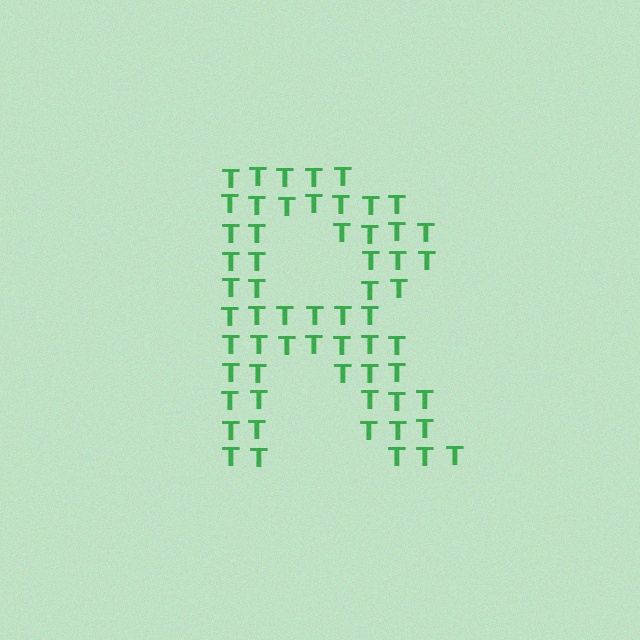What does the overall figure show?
The overall figure shows the letter R.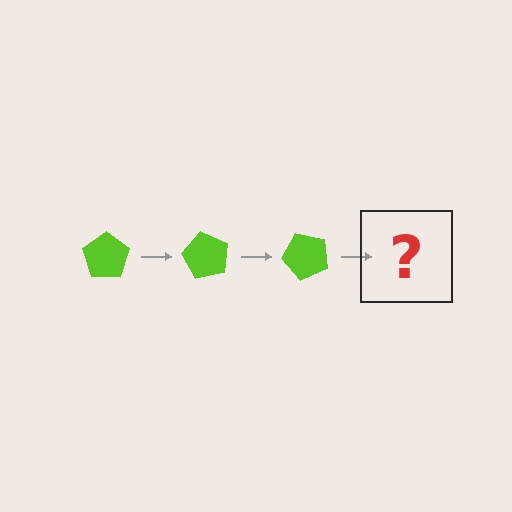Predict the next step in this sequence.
The next step is a lime pentagon rotated 180 degrees.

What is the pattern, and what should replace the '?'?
The pattern is that the pentagon rotates 60 degrees each step. The '?' should be a lime pentagon rotated 180 degrees.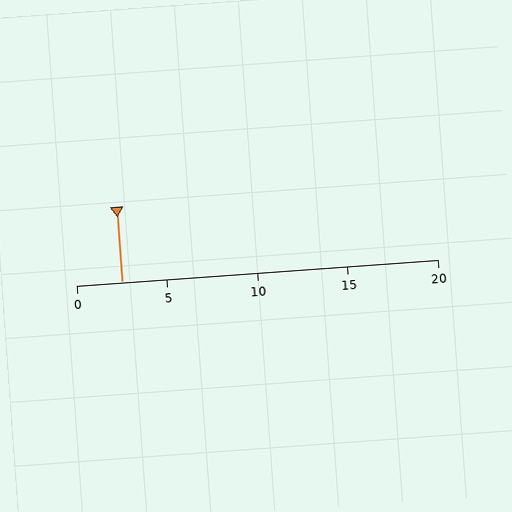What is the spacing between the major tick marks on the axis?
The major ticks are spaced 5 apart.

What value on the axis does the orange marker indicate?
The marker indicates approximately 2.5.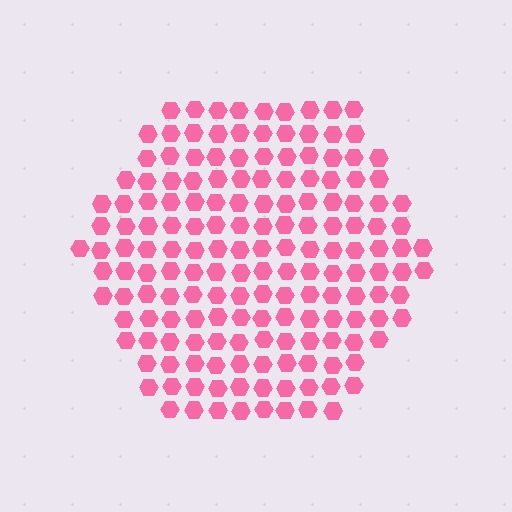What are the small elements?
The small elements are hexagons.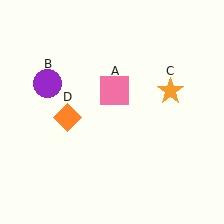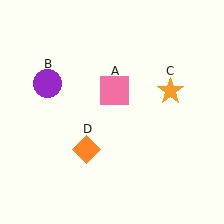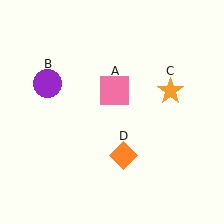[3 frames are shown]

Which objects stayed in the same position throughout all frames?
Pink square (object A) and purple circle (object B) and orange star (object C) remained stationary.